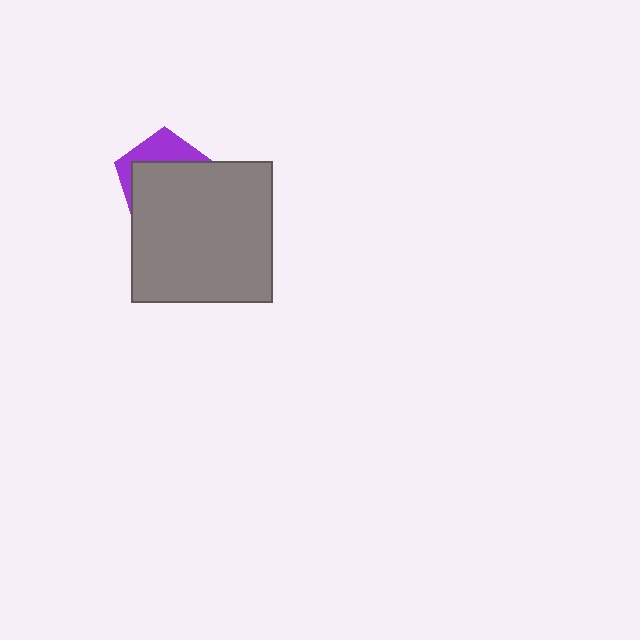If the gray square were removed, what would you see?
You would see the complete purple pentagon.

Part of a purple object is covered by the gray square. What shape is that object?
It is a pentagon.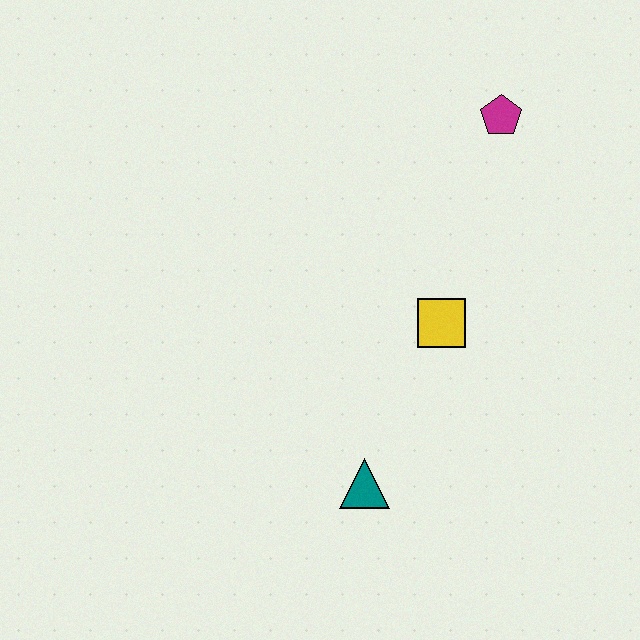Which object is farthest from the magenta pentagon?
The teal triangle is farthest from the magenta pentagon.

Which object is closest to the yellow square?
The teal triangle is closest to the yellow square.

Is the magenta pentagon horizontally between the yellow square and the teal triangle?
No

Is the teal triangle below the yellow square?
Yes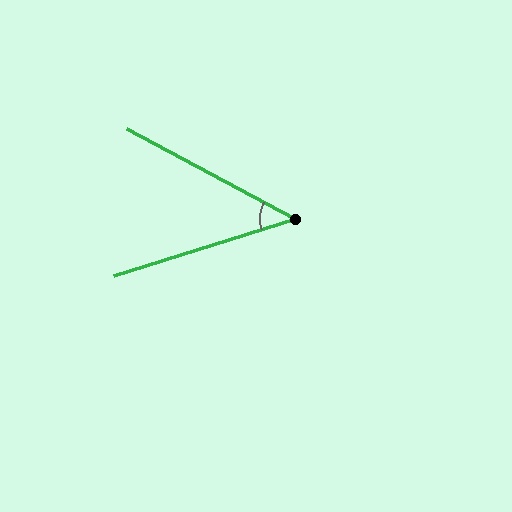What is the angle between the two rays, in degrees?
Approximately 45 degrees.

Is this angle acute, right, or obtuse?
It is acute.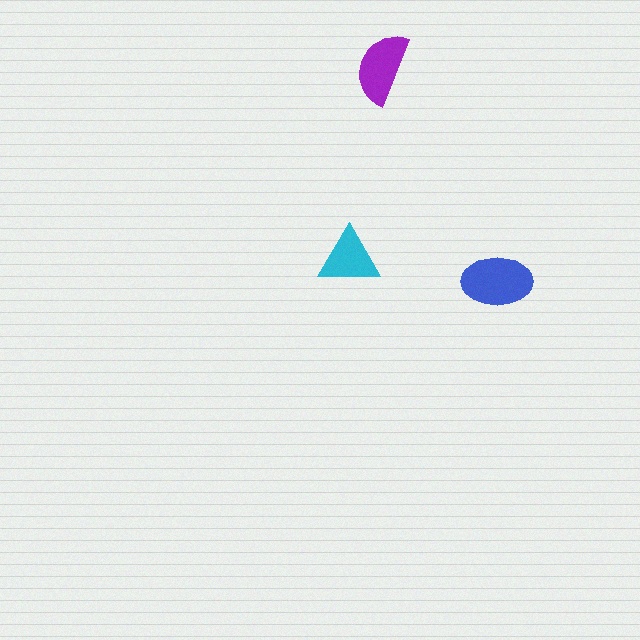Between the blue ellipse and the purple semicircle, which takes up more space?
The blue ellipse.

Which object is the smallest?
The cyan triangle.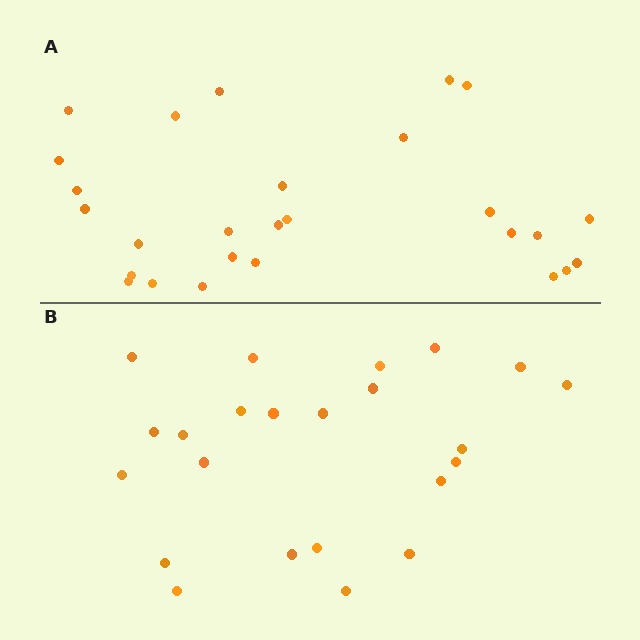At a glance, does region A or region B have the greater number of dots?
Region A (the top region) has more dots.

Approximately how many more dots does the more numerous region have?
Region A has about 4 more dots than region B.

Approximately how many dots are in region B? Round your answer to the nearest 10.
About 20 dots. (The exact count is 23, which rounds to 20.)